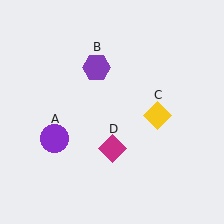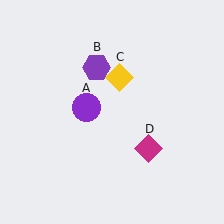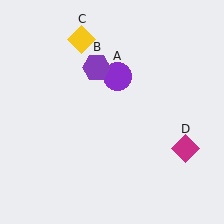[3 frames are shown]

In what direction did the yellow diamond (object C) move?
The yellow diamond (object C) moved up and to the left.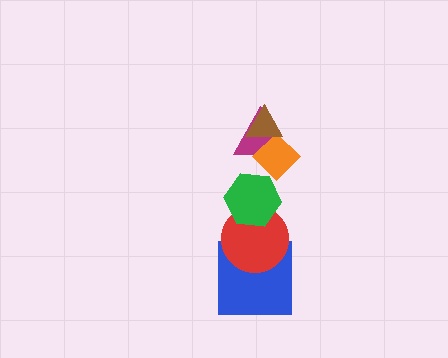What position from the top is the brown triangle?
The brown triangle is 1st from the top.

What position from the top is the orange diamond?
The orange diamond is 2nd from the top.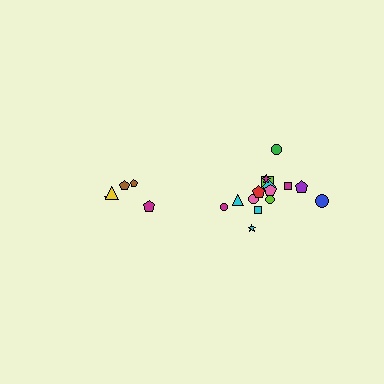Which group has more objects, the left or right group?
The right group.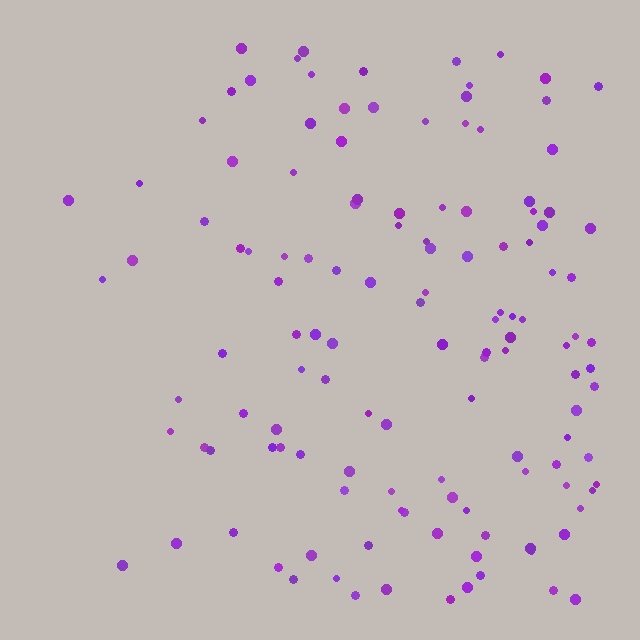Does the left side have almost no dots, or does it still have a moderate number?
Still a moderate number, just noticeably fewer than the right.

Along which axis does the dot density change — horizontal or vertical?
Horizontal.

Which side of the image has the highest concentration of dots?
The right.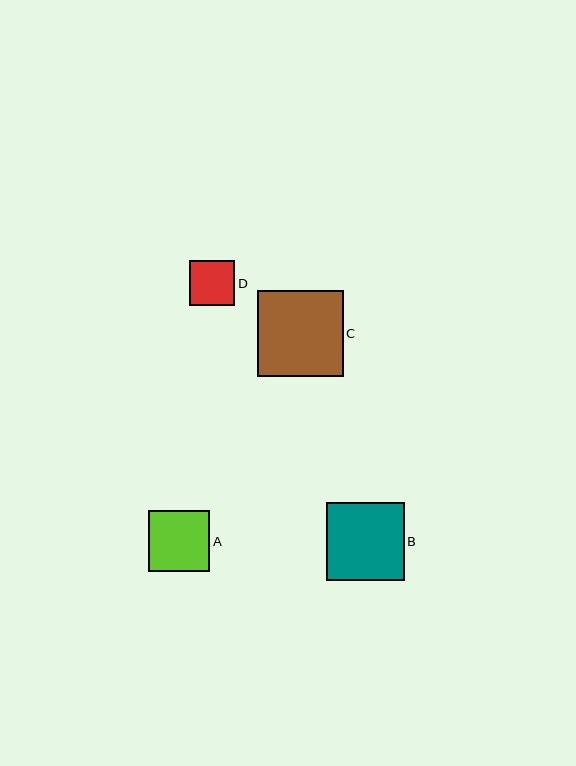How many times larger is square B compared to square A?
Square B is approximately 1.3 times the size of square A.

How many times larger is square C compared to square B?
Square C is approximately 1.1 times the size of square B.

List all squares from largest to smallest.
From largest to smallest: C, B, A, D.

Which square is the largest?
Square C is the largest with a size of approximately 86 pixels.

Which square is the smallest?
Square D is the smallest with a size of approximately 45 pixels.